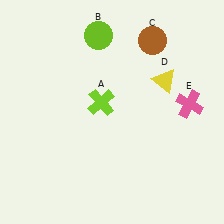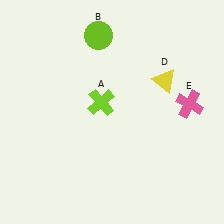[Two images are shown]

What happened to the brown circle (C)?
The brown circle (C) was removed in Image 2. It was in the top-right area of Image 1.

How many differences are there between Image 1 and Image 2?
There is 1 difference between the two images.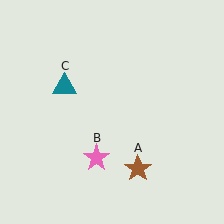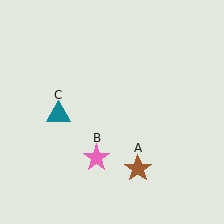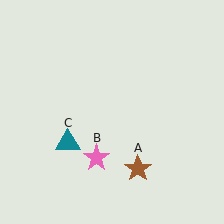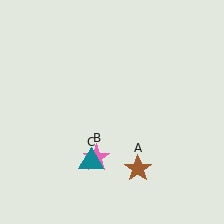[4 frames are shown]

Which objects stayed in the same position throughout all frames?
Brown star (object A) and pink star (object B) remained stationary.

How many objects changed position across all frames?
1 object changed position: teal triangle (object C).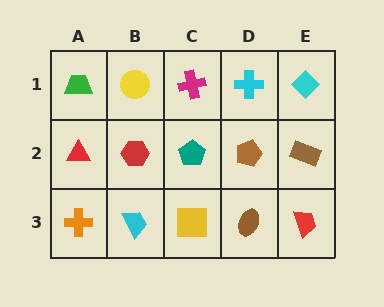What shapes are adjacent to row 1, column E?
A brown rectangle (row 2, column E), a cyan cross (row 1, column D).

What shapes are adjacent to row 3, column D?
A brown pentagon (row 2, column D), a yellow square (row 3, column C), a red trapezoid (row 3, column E).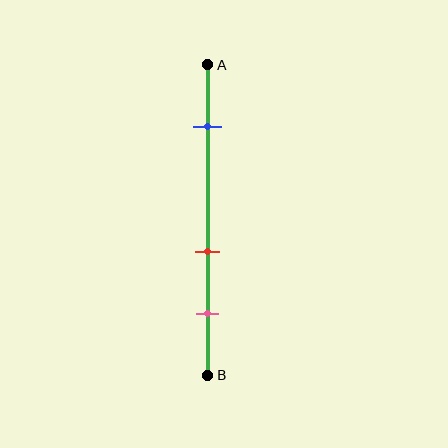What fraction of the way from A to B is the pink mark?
The pink mark is approximately 80% (0.8) of the way from A to B.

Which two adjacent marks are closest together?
The red and pink marks are the closest adjacent pair.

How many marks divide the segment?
There are 3 marks dividing the segment.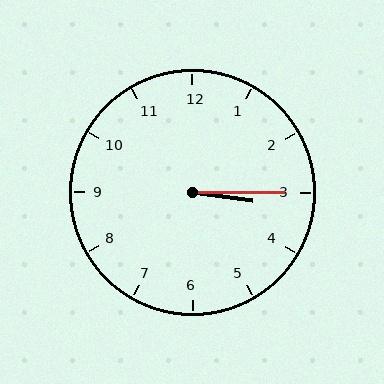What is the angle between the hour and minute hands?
Approximately 8 degrees.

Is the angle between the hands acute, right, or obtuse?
It is acute.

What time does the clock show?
3:15.